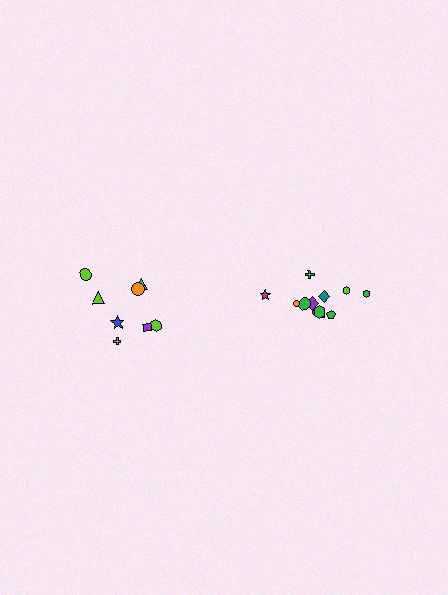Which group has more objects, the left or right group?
The right group.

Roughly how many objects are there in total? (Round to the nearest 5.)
Roughly 20 objects in total.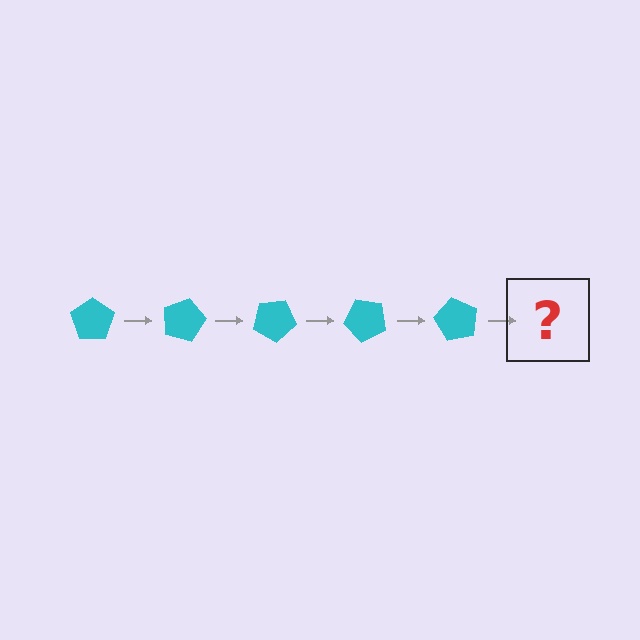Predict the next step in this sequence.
The next step is a cyan pentagon rotated 75 degrees.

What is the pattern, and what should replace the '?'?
The pattern is that the pentagon rotates 15 degrees each step. The '?' should be a cyan pentagon rotated 75 degrees.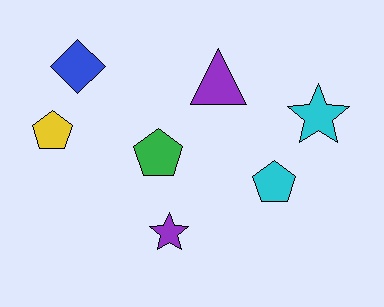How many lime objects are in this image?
There are no lime objects.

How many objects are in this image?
There are 7 objects.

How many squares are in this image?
There are no squares.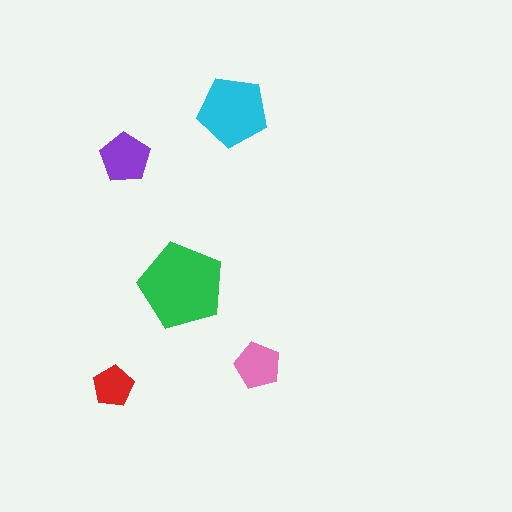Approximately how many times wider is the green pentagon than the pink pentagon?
About 2 times wider.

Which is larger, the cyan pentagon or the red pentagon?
The cyan one.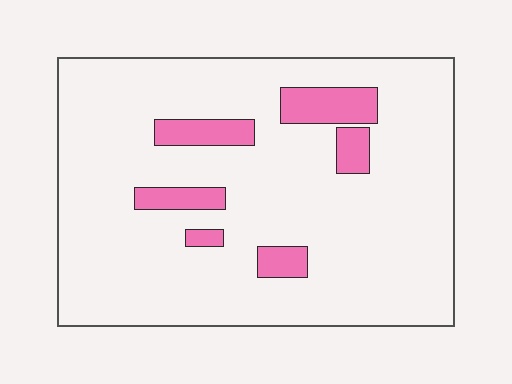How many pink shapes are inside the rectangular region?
6.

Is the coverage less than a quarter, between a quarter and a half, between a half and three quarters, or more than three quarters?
Less than a quarter.